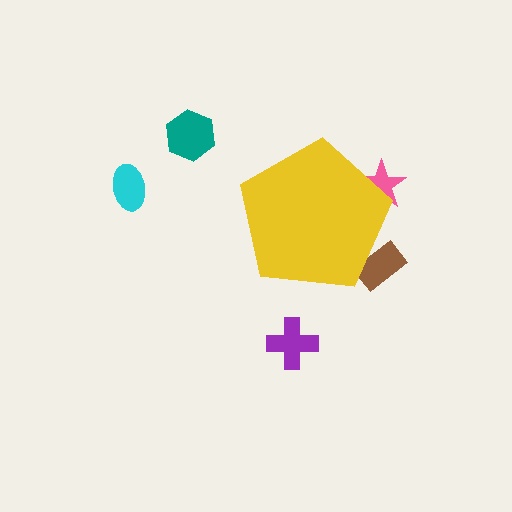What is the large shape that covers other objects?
A yellow pentagon.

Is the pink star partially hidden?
Yes, the pink star is partially hidden behind the yellow pentagon.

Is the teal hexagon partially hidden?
No, the teal hexagon is fully visible.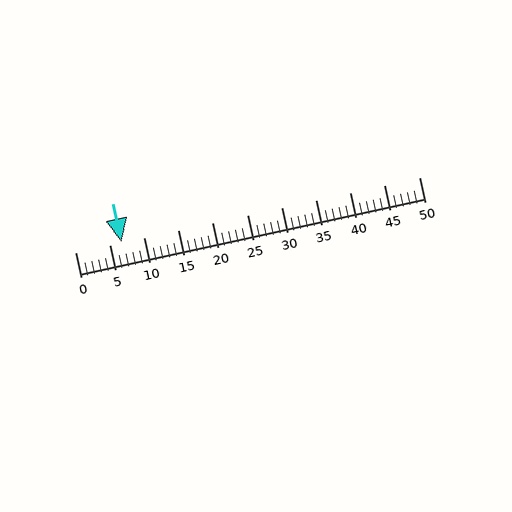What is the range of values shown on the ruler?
The ruler shows values from 0 to 50.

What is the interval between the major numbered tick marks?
The major tick marks are spaced 5 units apart.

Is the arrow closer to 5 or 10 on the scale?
The arrow is closer to 5.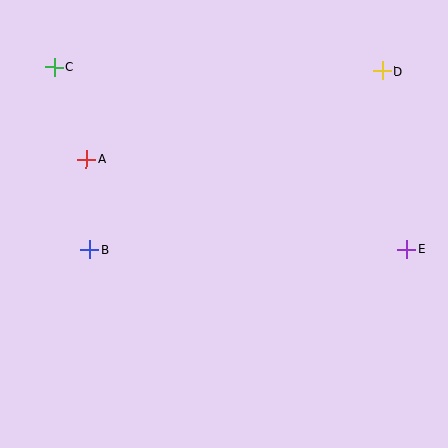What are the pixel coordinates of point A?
Point A is at (86, 159).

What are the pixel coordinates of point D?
Point D is at (383, 71).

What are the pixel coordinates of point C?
Point C is at (55, 67).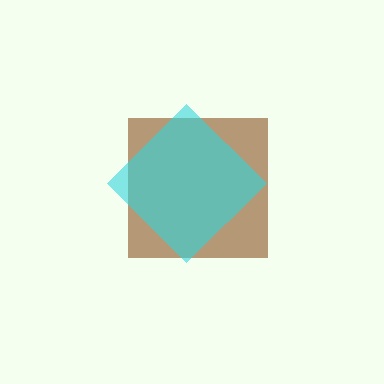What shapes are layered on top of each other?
The layered shapes are: a brown square, a cyan diamond.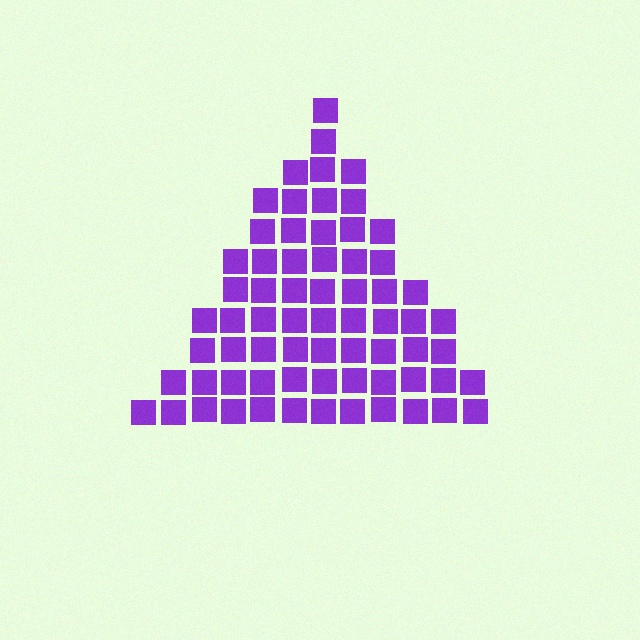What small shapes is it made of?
It is made of small squares.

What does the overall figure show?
The overall figure shows a triangle.